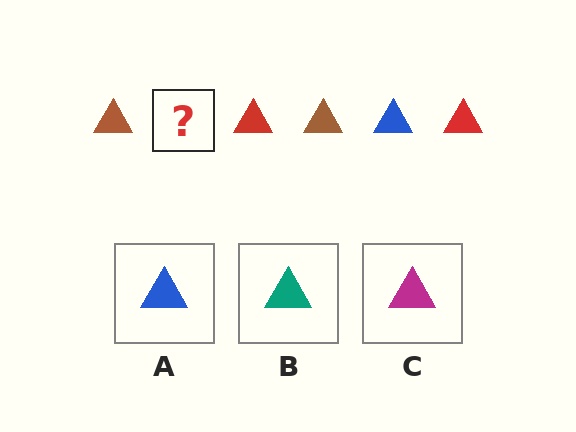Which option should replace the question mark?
Option A.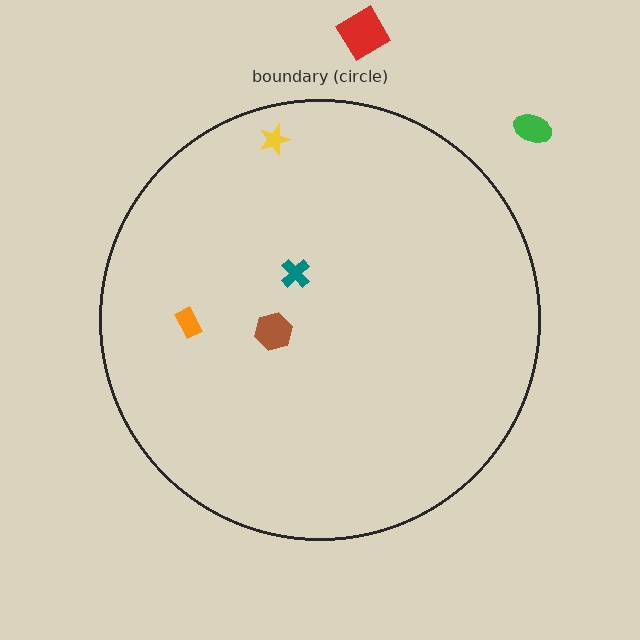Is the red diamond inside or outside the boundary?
Outside.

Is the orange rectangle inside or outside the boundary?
Inside.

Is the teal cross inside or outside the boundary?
Inside.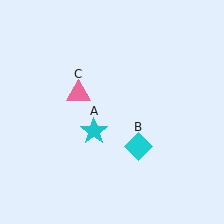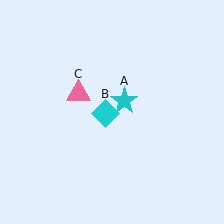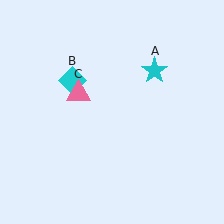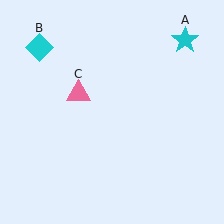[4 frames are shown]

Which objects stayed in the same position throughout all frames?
Pink triangle (object C) remained stationary.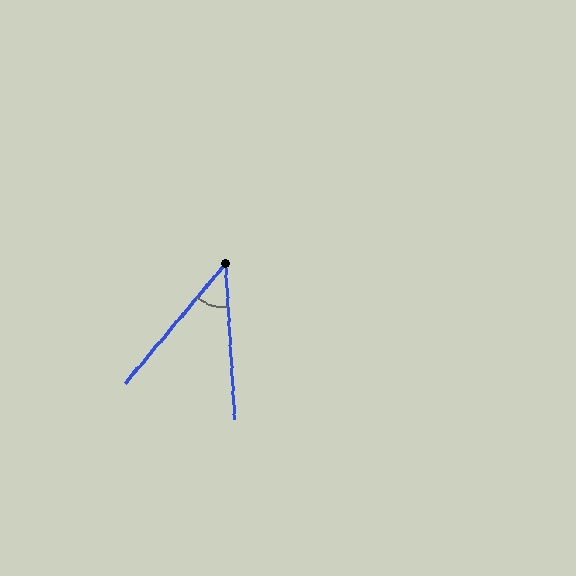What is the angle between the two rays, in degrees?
Approximately 43 degrees.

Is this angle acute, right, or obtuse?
It is acute.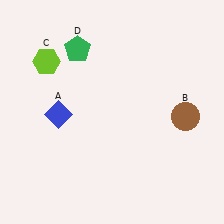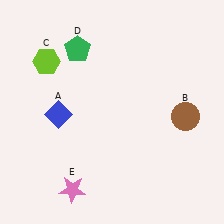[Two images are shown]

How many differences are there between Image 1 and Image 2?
There is 1 difference between the two images.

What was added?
A pink star (E) was added in Image 2.